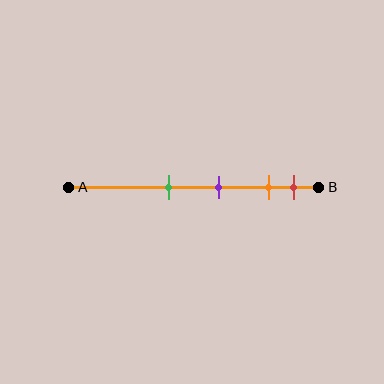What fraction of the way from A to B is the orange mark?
The orange mark is approximately 80% (0.8) of the way from A to B.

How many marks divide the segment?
There are 4 marks dividing the segment.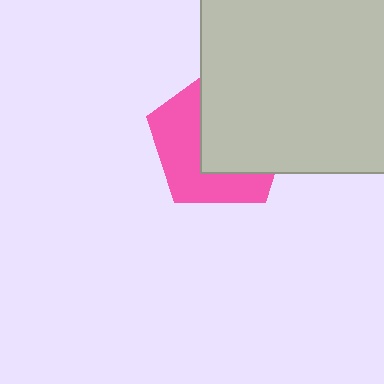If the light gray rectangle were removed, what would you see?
You would see the complete pink pentagon.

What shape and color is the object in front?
The object in front is a light gray rectangle.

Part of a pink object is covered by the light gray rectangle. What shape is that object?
It is a pentagon.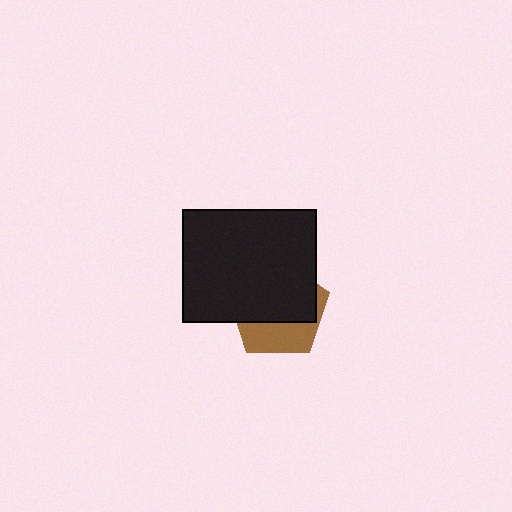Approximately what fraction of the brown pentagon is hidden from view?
Roughly 64% of the brown pentagon is hidden behind the black rectangle.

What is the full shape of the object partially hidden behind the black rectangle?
The partially hidden object is a brown pentagon.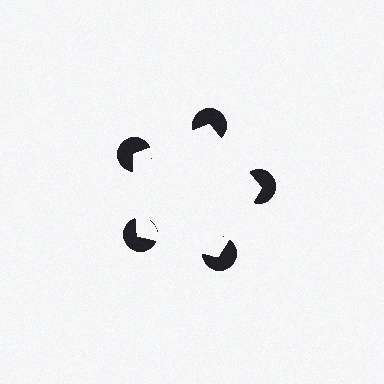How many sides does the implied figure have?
5 sides.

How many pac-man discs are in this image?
There are 5 — one at each vertex of the illusory pentagon.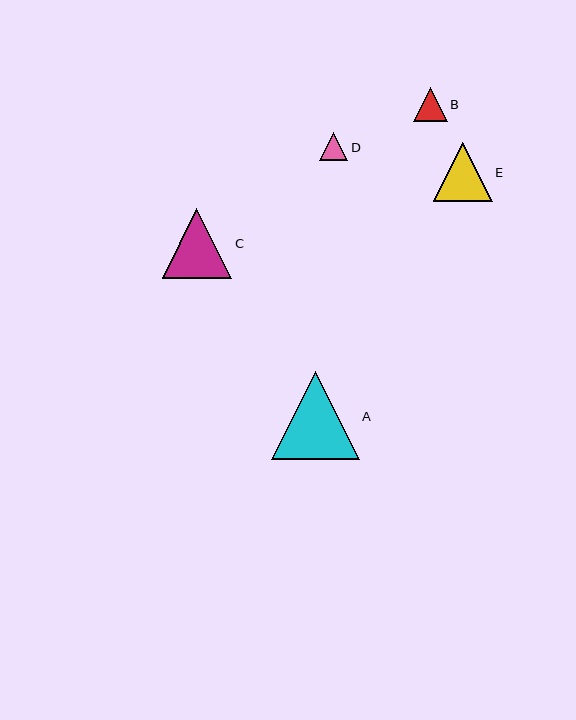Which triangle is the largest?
Triangle A is the largest with a size of approximately 87 pixels.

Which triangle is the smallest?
Triangle D is the smallest with a size of approximately 28 pixels.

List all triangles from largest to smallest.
From largest to smallest: A, C, E, B, D.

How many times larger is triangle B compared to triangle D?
Triangle B is approximately 1.2 times the size of triangle D.